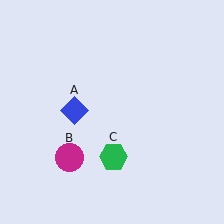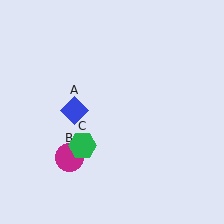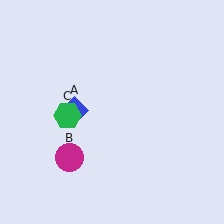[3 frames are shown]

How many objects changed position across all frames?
1 object changed position: green hexagon (object C).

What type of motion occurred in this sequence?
The green hexagon (object C) rotated clockwise around the center of the scene.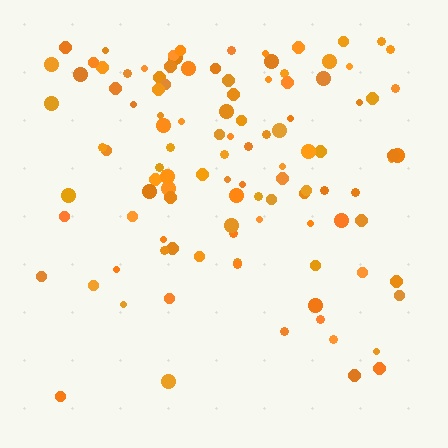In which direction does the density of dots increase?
From bottom to top, with the top side densest.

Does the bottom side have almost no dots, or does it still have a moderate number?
Still a moderate number, just noticeably fewer than the top.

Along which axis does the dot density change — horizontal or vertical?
Vertical.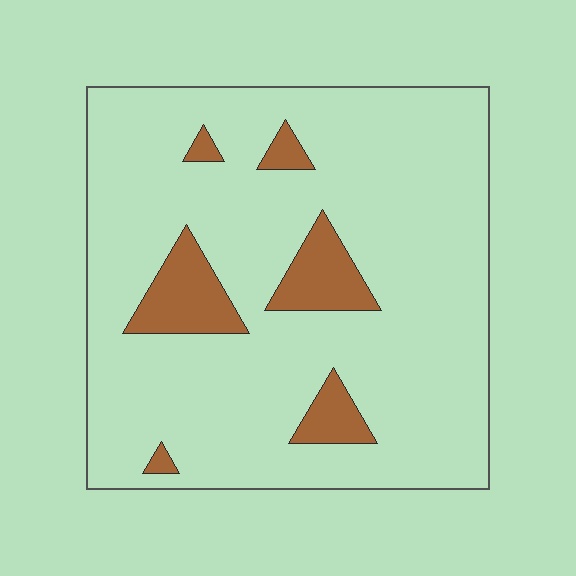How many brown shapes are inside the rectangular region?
6.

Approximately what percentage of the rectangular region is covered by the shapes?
Approximately 10%.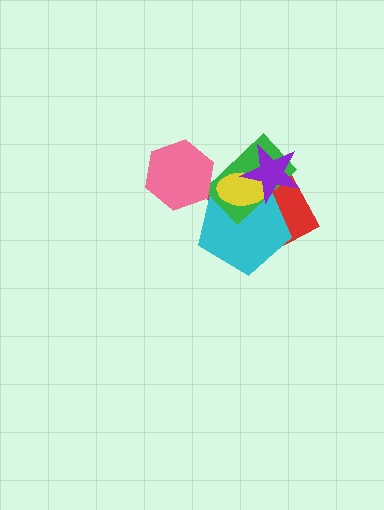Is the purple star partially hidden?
No, no other shape covers it.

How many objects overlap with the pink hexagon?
0 objects overlap with the pink hexagon.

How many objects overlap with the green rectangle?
4 objects overlap with the green rectangle.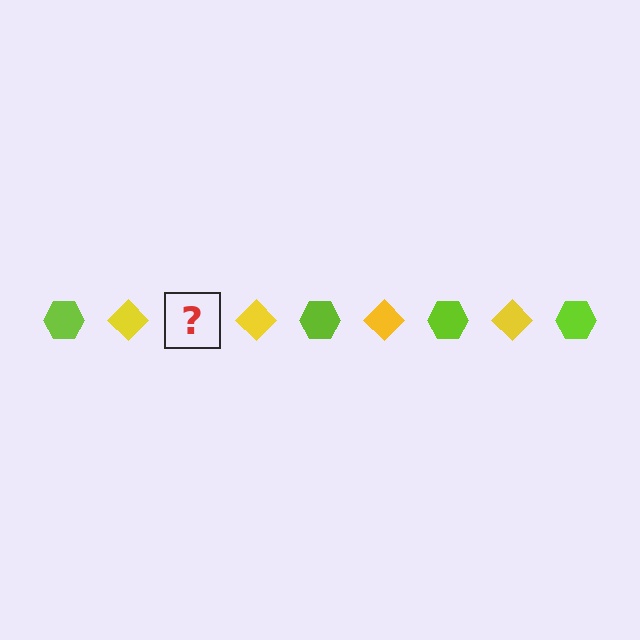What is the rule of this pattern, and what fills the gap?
The rule is that the pattern alternates between lime hexagon and yellow diamond. The gap should be filled with a lime hexagon.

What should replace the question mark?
The question mark should be replaced with a lime hexagon.